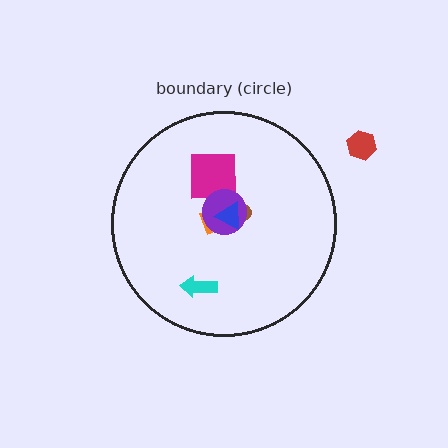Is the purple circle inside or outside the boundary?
Inside.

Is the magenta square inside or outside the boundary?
Inside.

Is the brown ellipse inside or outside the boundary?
Inside.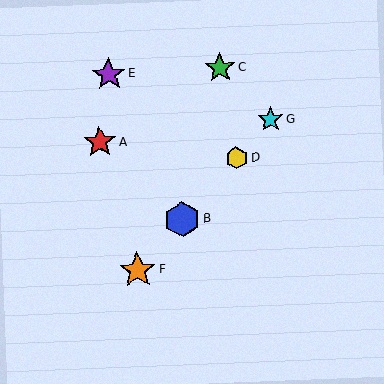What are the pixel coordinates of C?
Object C is at (220, 68).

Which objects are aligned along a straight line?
Objects B, D, F, G are aligned along a straight line.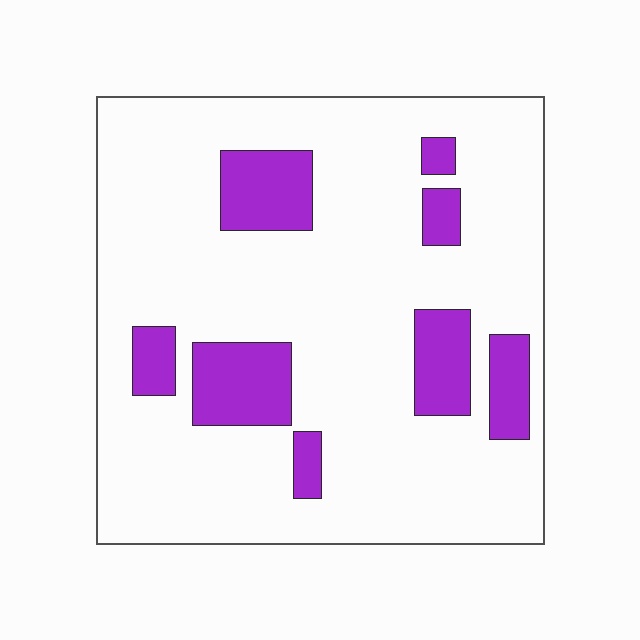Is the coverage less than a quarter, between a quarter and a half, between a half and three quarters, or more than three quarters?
Less than a quarter.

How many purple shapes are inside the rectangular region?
8.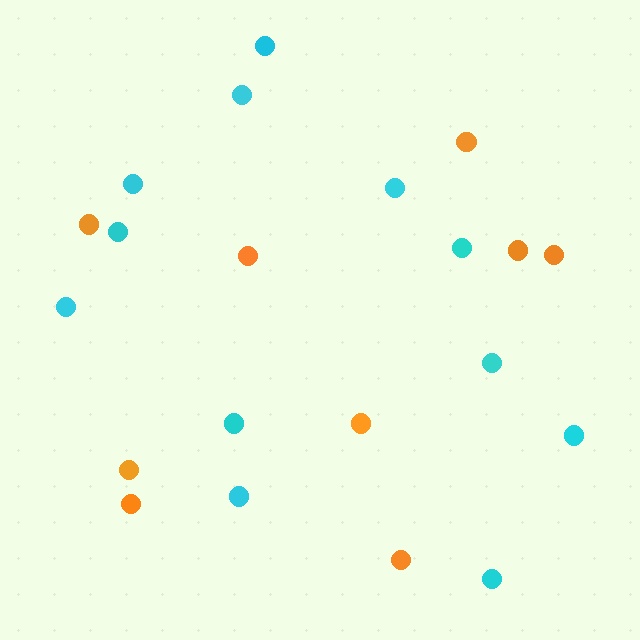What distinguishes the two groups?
There are 2 groups: one group of orange circles (9) and one group of cyan circles (12).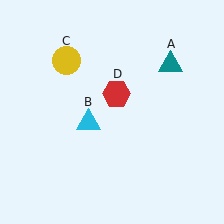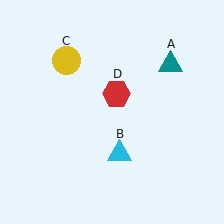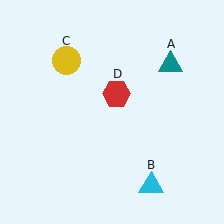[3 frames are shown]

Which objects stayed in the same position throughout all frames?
Teal triangle (object A) and yellow circle (object C) and red hexagon (object D) remained stationary.